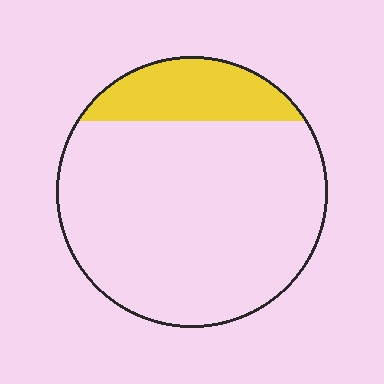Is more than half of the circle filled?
No.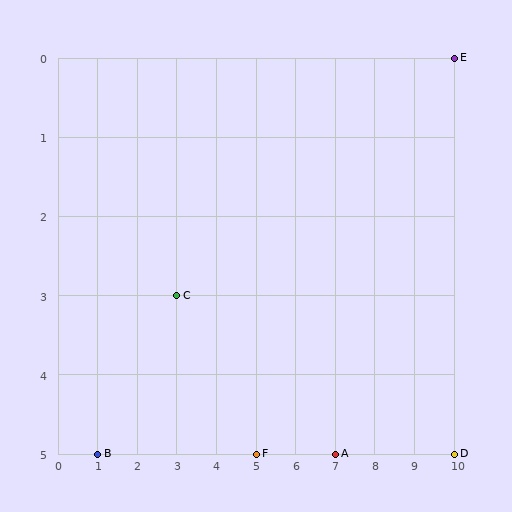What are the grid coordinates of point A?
Point A is at grid coordinates (7, 5).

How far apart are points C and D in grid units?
Points C and D are 7 columns and 2 rows apart (about 7.3 grid units diagonally).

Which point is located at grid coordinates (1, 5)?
Point B is at (1, 5).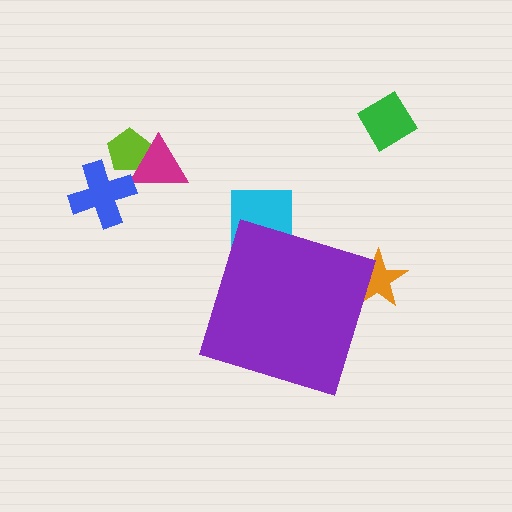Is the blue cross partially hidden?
No, the blue cross is fully visible.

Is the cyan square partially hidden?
Yes, the cyan square is partially hidden behind the purple diamond.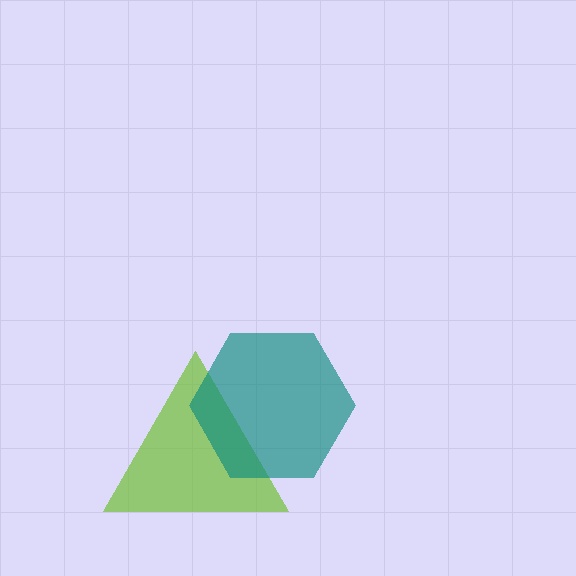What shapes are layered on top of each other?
The layered shapes are: a lime triangle, a teal hexagon.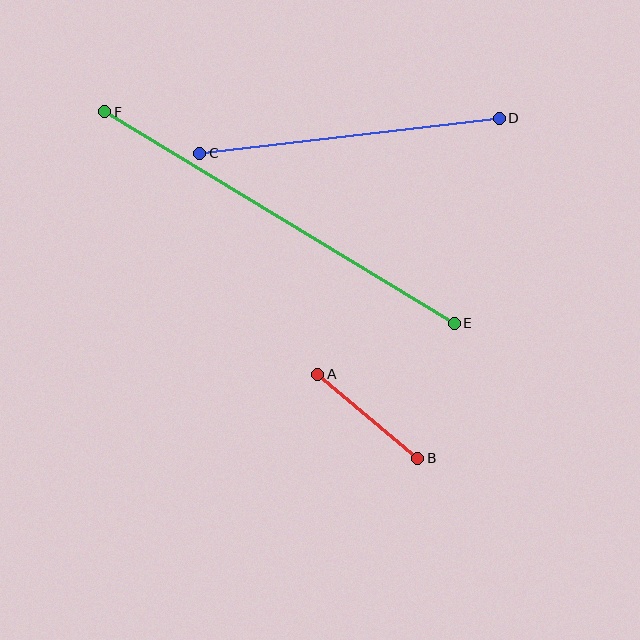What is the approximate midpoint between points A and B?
The midpoint is at approximately (368, 416) pixels.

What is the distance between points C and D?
The distance is approximately 302 pixels.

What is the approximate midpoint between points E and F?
The midpoint is at approximately (279, 217) pixels.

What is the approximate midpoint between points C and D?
The midpoint is at approximately (350, 136) pixels.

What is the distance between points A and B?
The distance is approximately 130 pixels.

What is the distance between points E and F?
The distance is approximately 408 pixels.